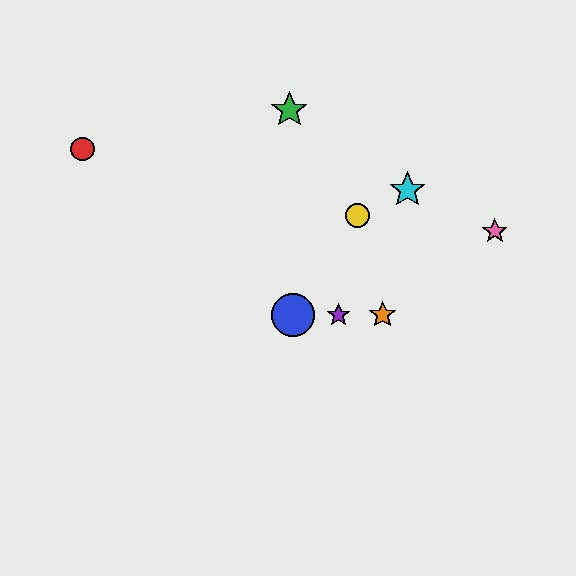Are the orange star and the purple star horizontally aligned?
Yes, both are at y≈315.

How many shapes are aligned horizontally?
3 shapes (the blue circle, the purple star, the orange star) are aligned horizontally.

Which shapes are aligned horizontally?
The blue circle, the purple star, the orange star are aligned horizontally.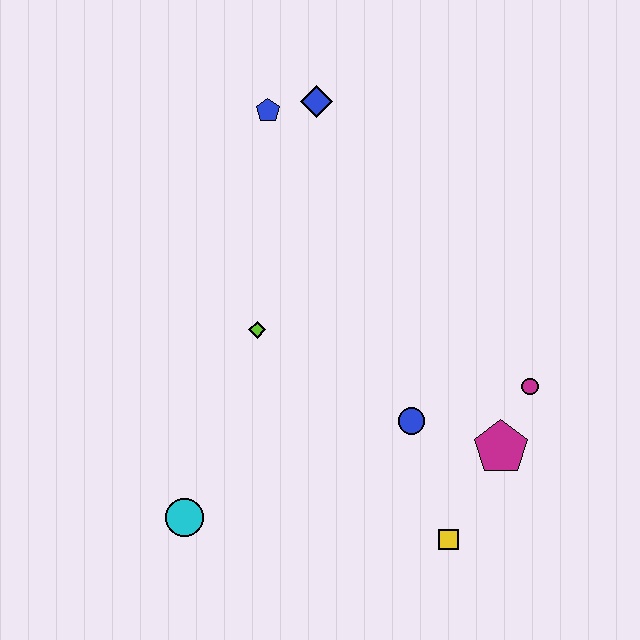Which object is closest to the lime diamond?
The blue circle is closest to the lime diamond.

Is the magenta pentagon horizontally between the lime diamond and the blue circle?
No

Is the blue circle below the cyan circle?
No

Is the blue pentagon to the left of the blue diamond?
Yes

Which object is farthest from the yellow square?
The blue pentagon is farthest from the yellow square.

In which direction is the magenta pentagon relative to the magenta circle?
The magenta pentagon is below the magenta circle.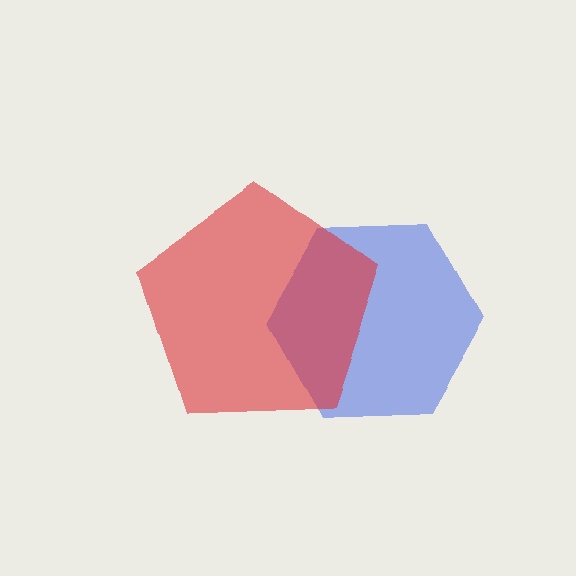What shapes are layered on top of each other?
The layered shapes are: a blue hexagon, a red pentagon.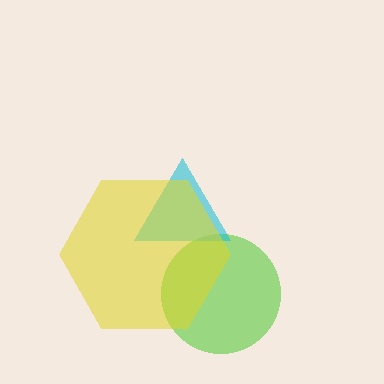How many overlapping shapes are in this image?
There are 3 overlapping shapes in the image.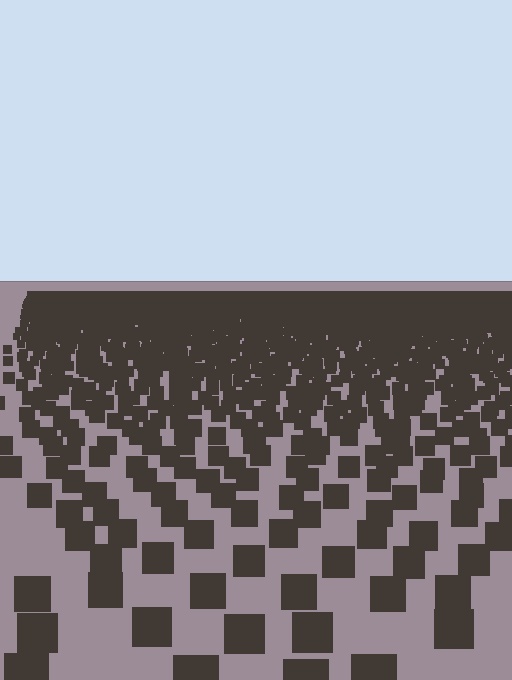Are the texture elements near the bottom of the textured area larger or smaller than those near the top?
Larger. Near the bottom, elements are closer to the viewer and appear at a bigger on-screen size.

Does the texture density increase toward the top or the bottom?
Density increases toward the top.